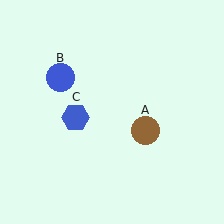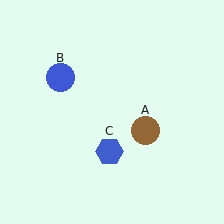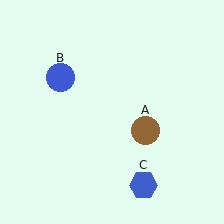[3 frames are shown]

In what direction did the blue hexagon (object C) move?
The blue hexagon (object C) moved down and to the right.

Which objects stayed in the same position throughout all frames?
Brown circle (object A) and blue circle (object B) remained stationary.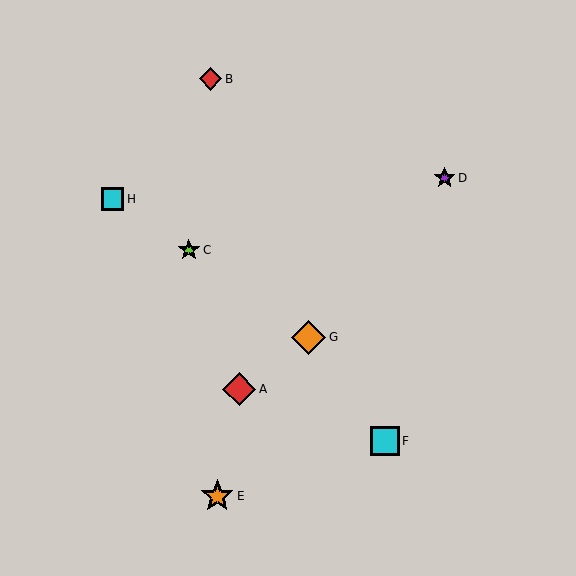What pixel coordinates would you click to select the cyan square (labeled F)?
Click at (385, 441) to select the cyan square F.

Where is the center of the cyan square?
The center of the cyan square is at (113, 199).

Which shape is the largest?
The orange diamond (labeled G) is the largest.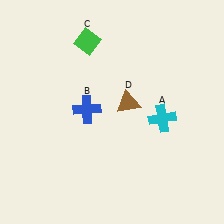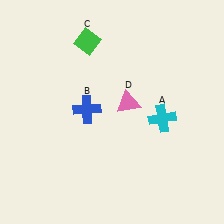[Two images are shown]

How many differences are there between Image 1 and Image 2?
There is 1 difference between the two images.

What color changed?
The triangle (D) changed from brown in Image 1 to pink in Image 2.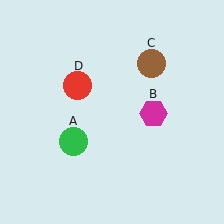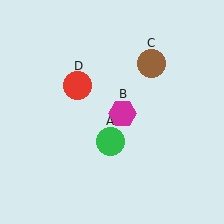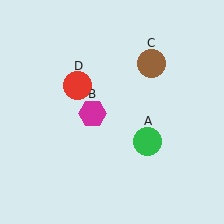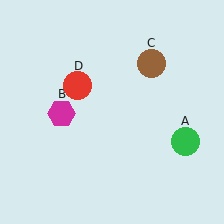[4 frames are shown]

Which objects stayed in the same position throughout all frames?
Brown circle (object C) and red circle (object D) remained stationary.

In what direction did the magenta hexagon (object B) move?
The magenta hexagon (object B) moved left.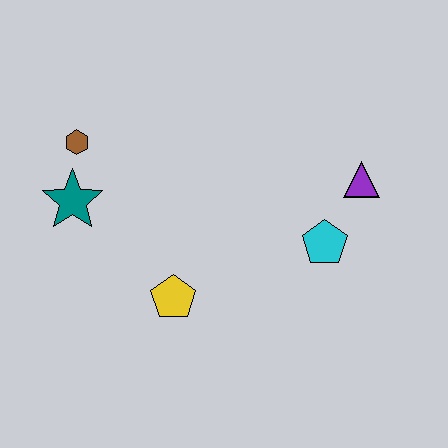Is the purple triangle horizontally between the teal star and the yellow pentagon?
No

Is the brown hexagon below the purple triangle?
No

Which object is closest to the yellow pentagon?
The teal star is closest to the yellow pentagon.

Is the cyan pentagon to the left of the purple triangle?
Yes